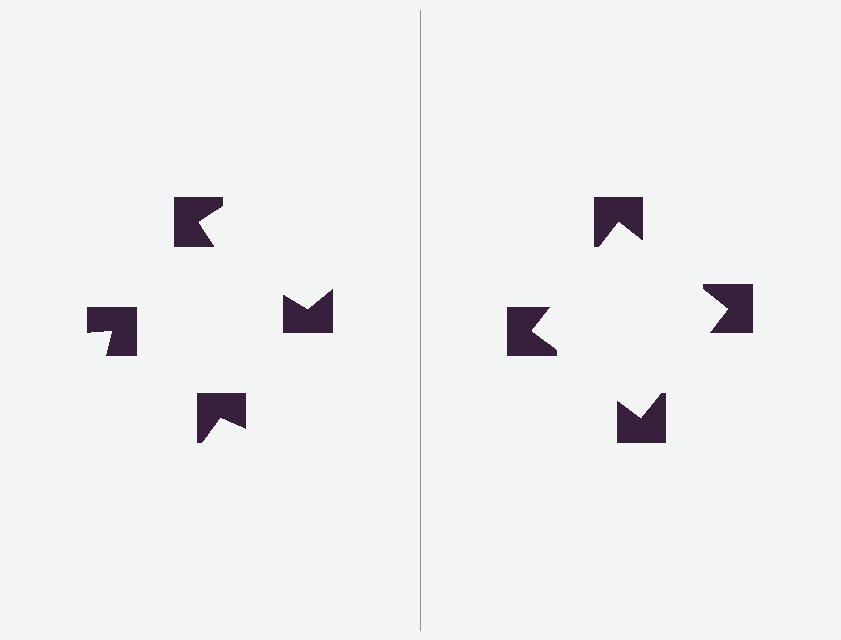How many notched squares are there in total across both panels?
8 — 4 on each side.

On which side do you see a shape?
An illusory square appears on the right side. On the left side the wedge cuts are rotated, so no coherent shape forms.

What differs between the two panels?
The notched squares are positioned identically on both sides; only the wedge orientations differ. On the right they align to a square; on the left they are misaligned.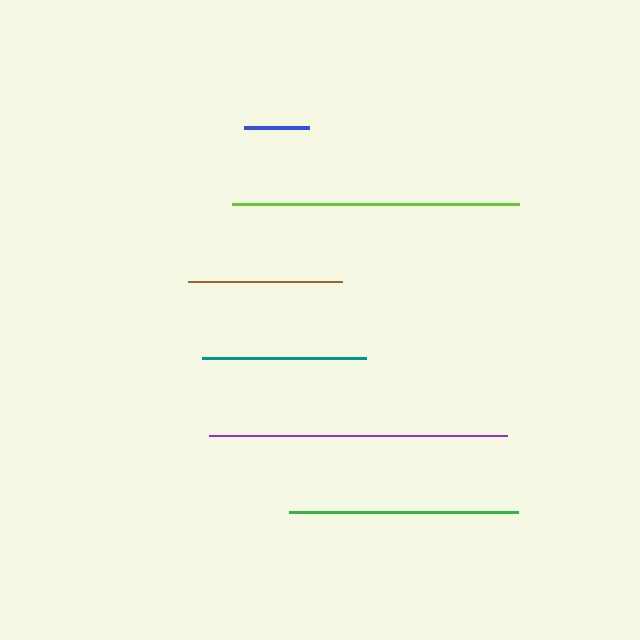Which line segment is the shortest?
The blue line is the shortest at approximately 66 pixels.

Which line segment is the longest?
The purple line is the longest at approximately 298 pixels.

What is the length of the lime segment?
The lime segment is approximately 287 pixels long.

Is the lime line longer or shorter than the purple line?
The purple line is longer than the lime line.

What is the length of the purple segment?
The purple segment is approximately 298 pixels long.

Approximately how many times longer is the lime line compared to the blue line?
The lime line is approximately 4.4 times the length of the blue line.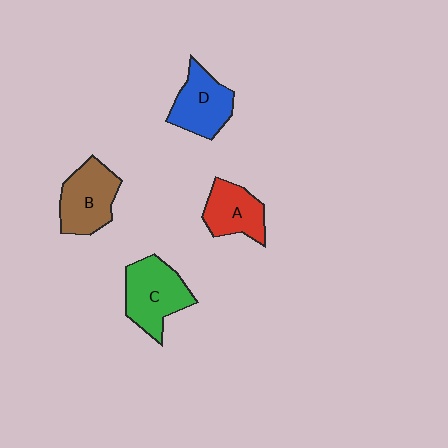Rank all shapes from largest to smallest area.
From largest to smallest: C (green), B (brown), D (blue), A (red).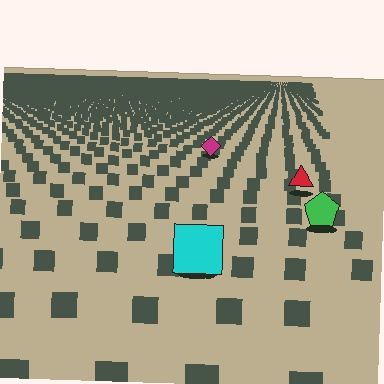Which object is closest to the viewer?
The cyan square is closest. The texture marks near it are larger and more spread out.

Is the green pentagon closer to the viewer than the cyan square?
No. The cyan square is closer — you can tell from the texture gradient: the ground texture is coarser near it.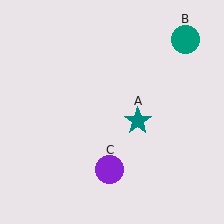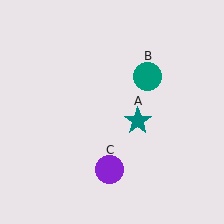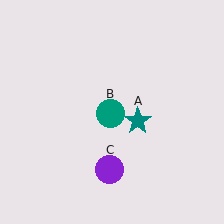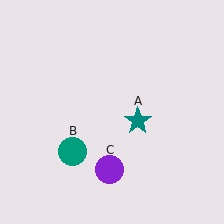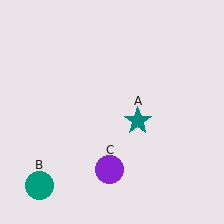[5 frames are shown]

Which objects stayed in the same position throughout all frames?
Teal star (object A) and purple circle (object C) remained stationary.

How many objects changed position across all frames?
1 object changed position: teal circle (object B).